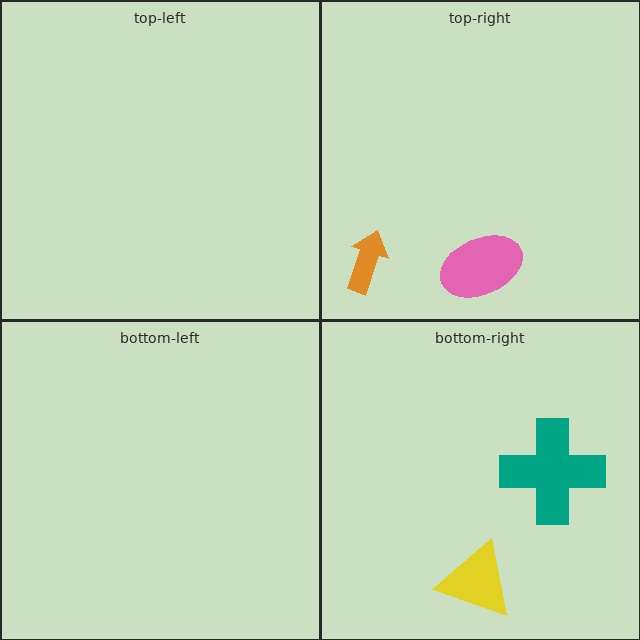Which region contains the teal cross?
The bottom-right region.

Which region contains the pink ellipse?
The top-right region.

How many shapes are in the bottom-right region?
2.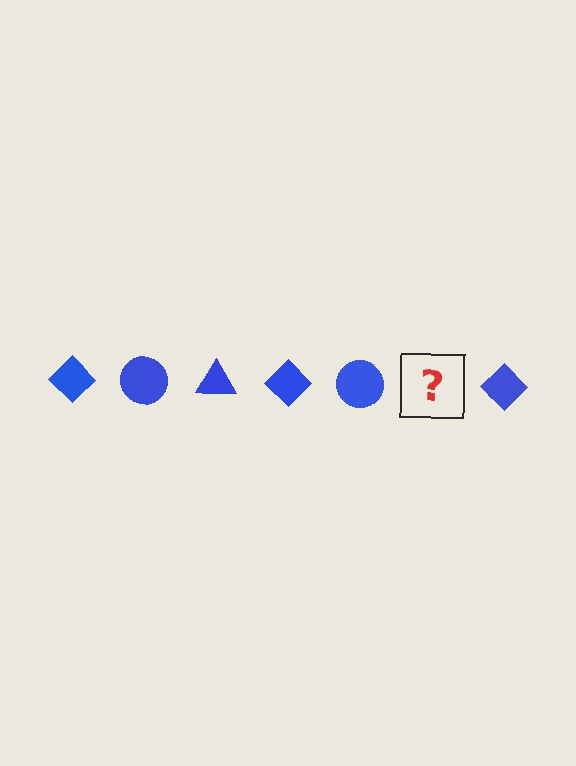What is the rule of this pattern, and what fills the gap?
The rule is that the pattern cycles through diamond, circle, triangle shapes in blue. The gap should be filled with a blue triangle.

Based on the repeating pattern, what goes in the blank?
The blank should be a blue triangle.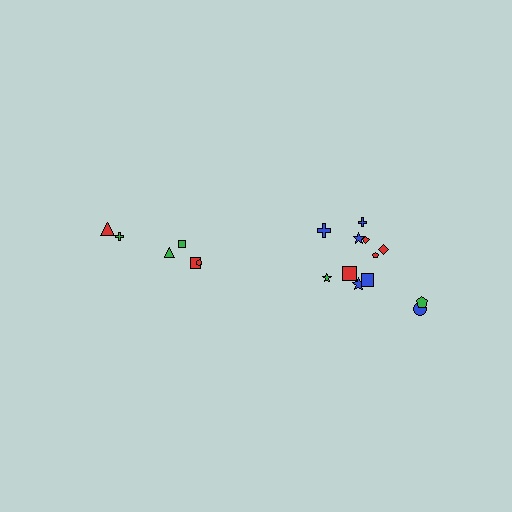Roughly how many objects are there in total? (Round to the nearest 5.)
Roughly 20 objects in total.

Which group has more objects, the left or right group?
The right group.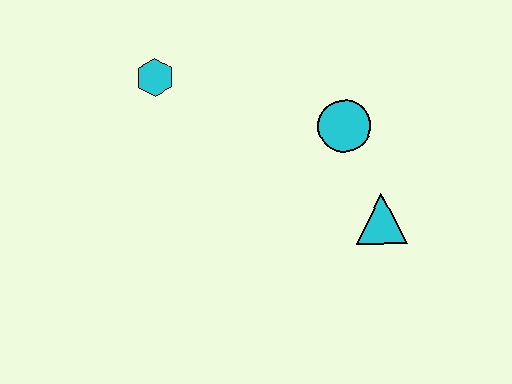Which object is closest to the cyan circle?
The cyan triangle is closest to the cyan circle.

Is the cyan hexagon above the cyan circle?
Yes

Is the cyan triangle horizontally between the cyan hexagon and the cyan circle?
No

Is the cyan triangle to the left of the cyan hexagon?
No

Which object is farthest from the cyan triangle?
The cyan hexagon is farthest from the cyan triangle.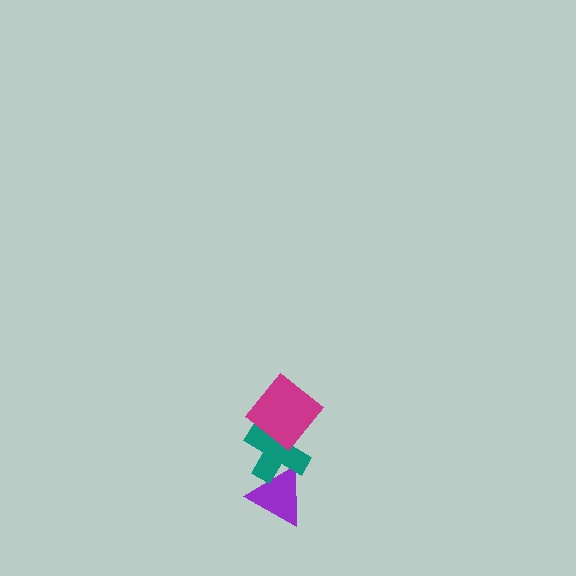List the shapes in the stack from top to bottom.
From top to bottom: the magenta diamond, the teal cross, the purple triangle.